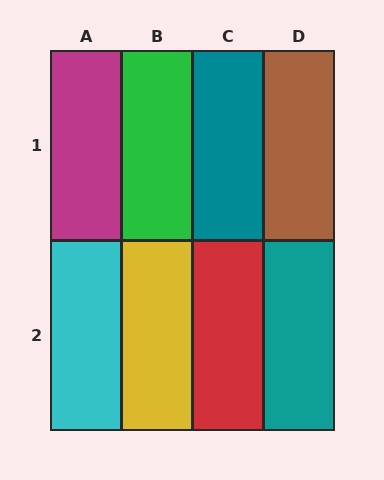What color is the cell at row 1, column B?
Green.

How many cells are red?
1 cell is red.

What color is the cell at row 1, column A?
Magenta.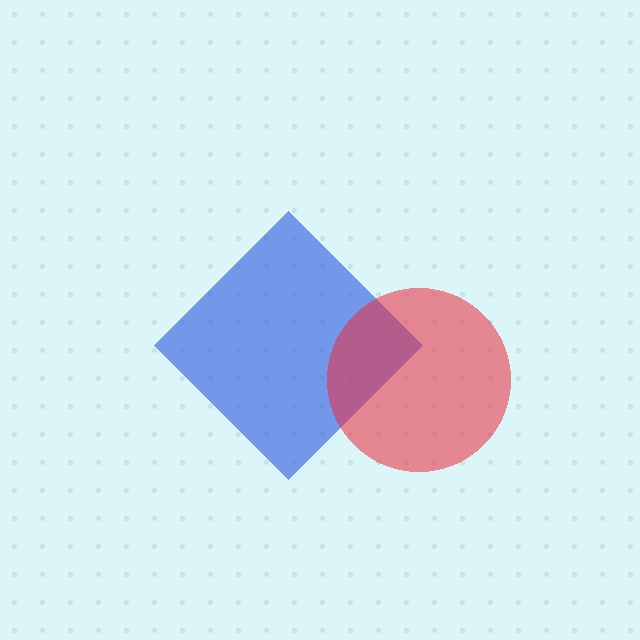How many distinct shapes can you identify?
There are 2 distinct shapes: a blue diamond, a red circle.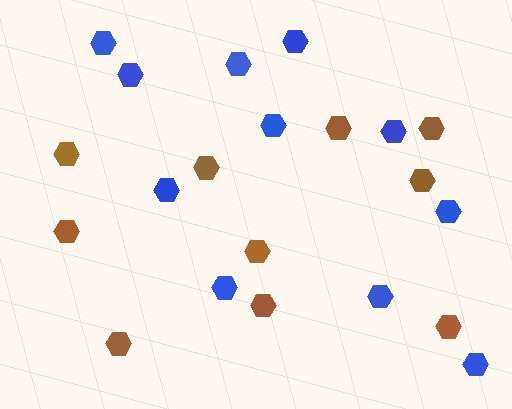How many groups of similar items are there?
There are 2 groups: one group of blue hexagons (11) and one group of brown hexagons (10).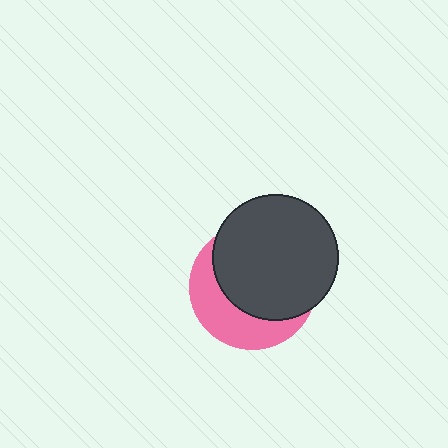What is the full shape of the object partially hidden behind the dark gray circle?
The partially hidden object is a pink circle.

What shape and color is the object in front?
The object in front is a dark gray circle.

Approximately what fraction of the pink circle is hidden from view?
Roughly 63% of the pink circle is hidden behind the dark gray circle.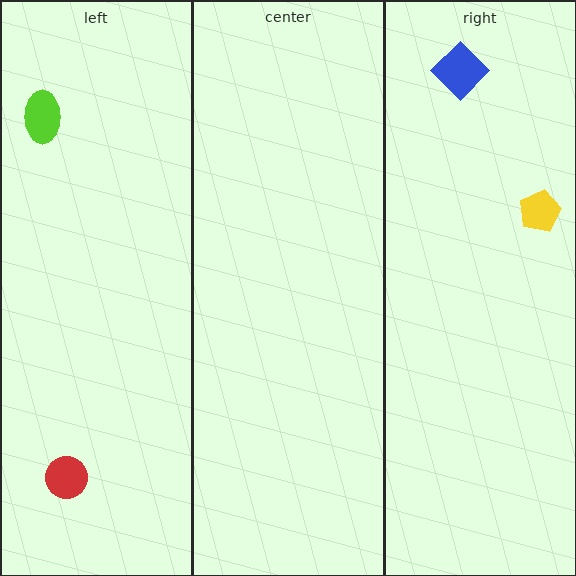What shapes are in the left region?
The lime ellipse, the red circle.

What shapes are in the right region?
The blue diamond, the yellow pentagon.